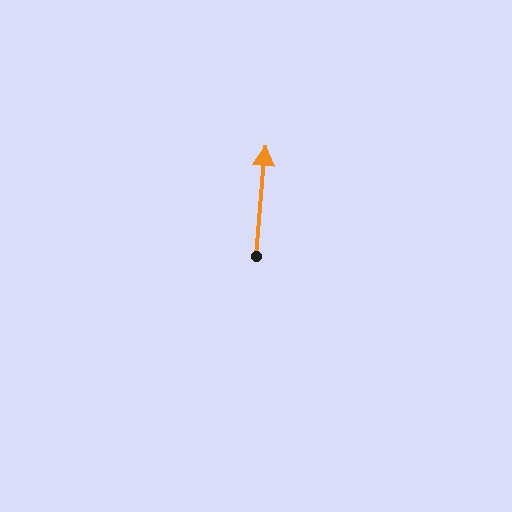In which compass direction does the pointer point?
North.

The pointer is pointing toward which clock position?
Roughly 12 o'clock.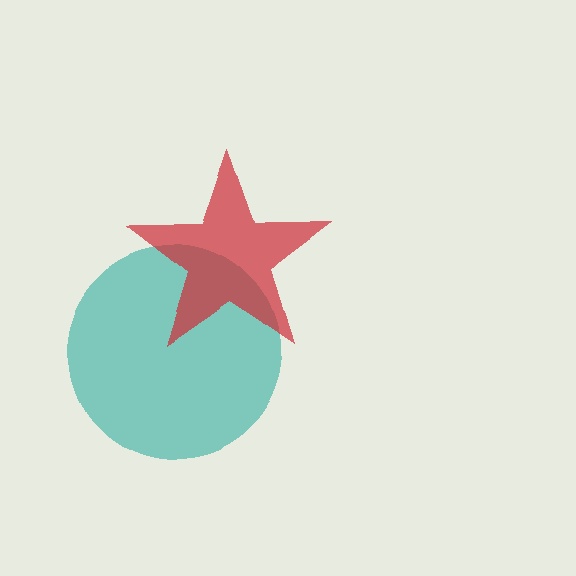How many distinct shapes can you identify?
There are 2 distinct shapes: a teal circle, a red star.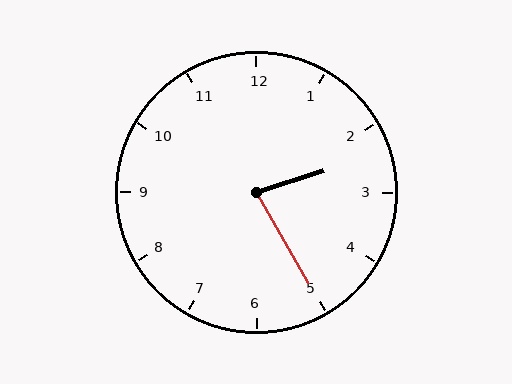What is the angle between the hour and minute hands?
Approximately 78 degrees.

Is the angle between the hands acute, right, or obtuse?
It is acute.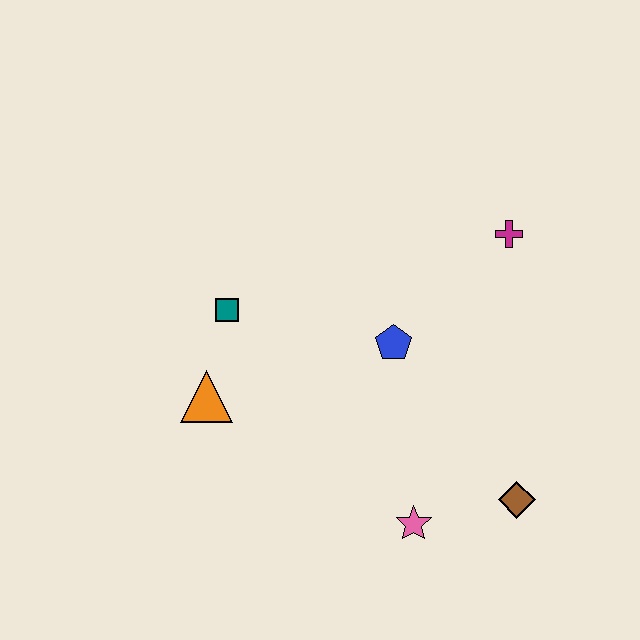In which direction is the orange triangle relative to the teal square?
The orange triangle is below the teal square.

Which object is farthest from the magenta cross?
The orange triangle is farthest from the magenta cross.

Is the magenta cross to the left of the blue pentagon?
No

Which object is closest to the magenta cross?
The blue pentagon is closest to the magenta cross.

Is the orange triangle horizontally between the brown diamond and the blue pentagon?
No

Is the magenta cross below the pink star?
No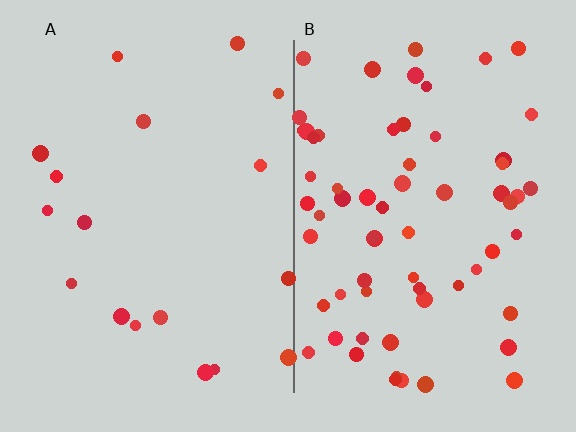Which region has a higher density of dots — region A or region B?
B (the right).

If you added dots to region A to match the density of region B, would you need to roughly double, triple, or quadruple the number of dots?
Approximately quadruple.